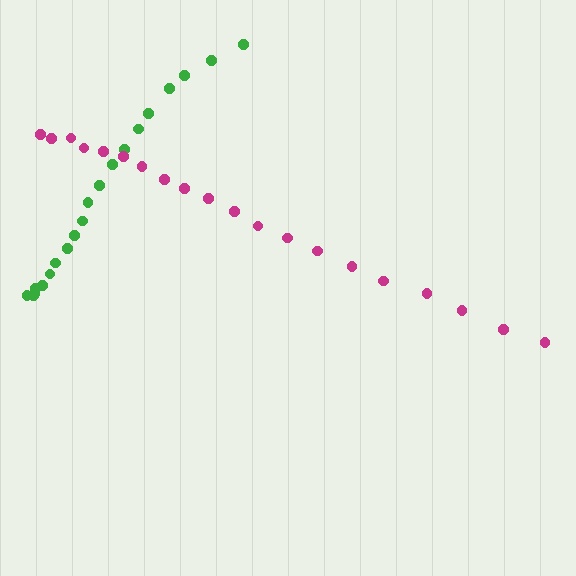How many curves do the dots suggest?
There are 2 distinct paths.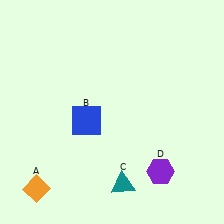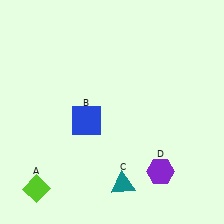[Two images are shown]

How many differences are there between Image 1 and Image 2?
There is 1 difference between the two images.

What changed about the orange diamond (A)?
In Image 1, A is orange. In Image 2, it changed to lime.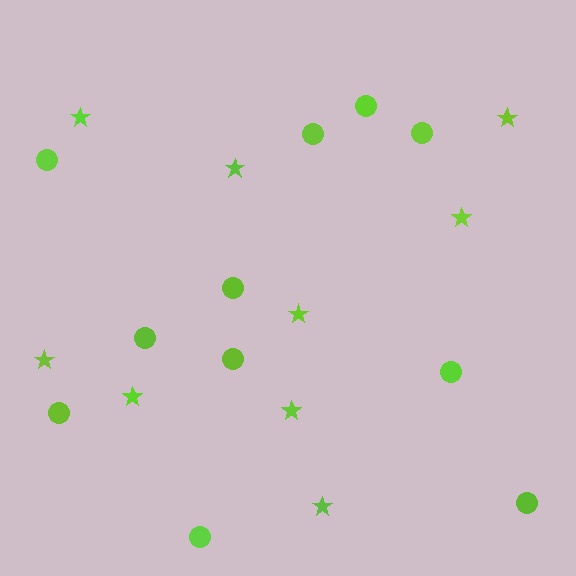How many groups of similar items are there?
There are 2 groups: one group of circles (11) and one group of stars (9).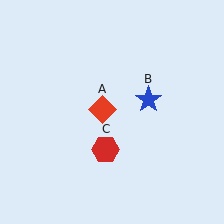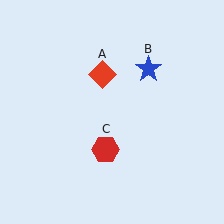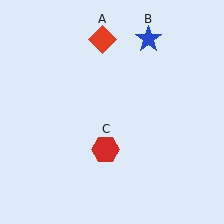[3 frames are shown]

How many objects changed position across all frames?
2 objects changed position: red diamond (object A), blue star (object B).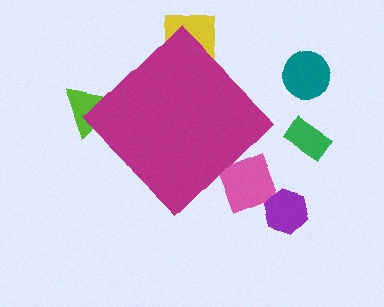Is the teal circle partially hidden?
No, the teal circle is fully visible.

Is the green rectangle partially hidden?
No, the green rectangle is fully visible.